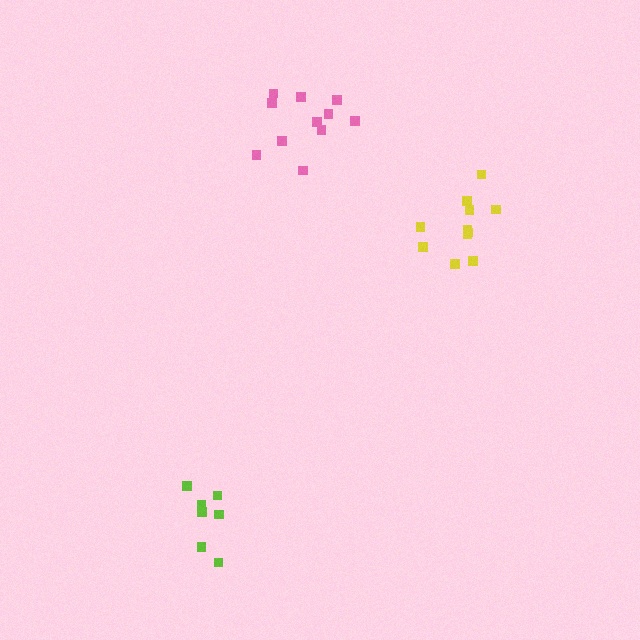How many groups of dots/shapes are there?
There are 3 groups.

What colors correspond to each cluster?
The clusters are colored: pink, yellow, lime.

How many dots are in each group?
Group 1: 11 dots, Group 2: 11 dots, Group 3: 7 dots (29 total).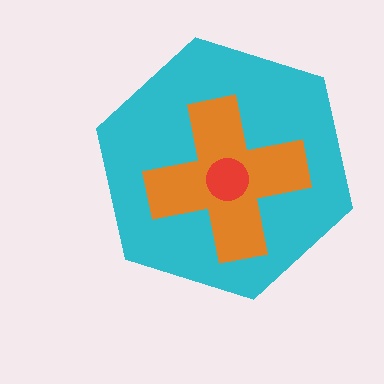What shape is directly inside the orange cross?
The red circle.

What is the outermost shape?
The cyan hexagon.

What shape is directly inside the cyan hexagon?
The orange cross.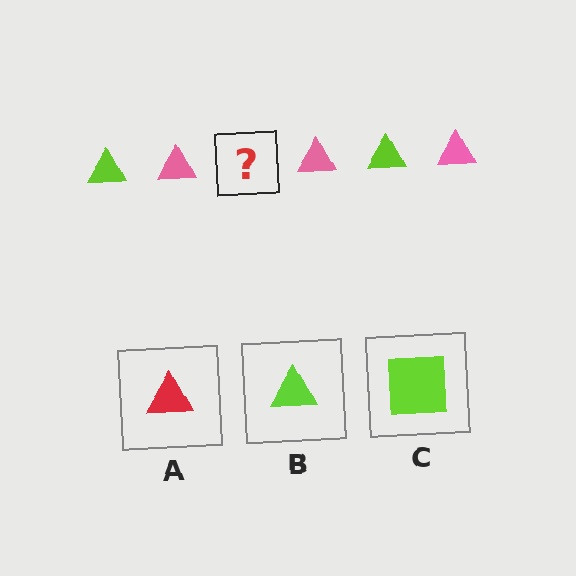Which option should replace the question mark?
Option B.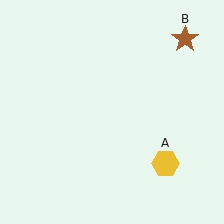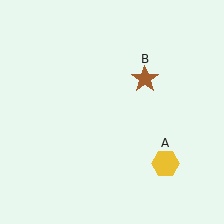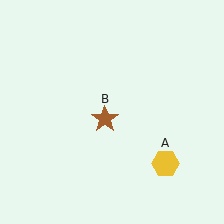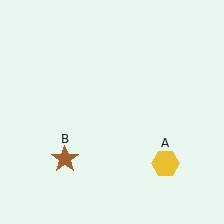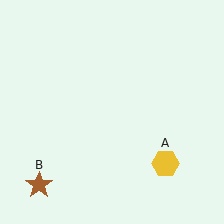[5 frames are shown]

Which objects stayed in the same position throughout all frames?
Yellow hexagon (object A) remained stationary.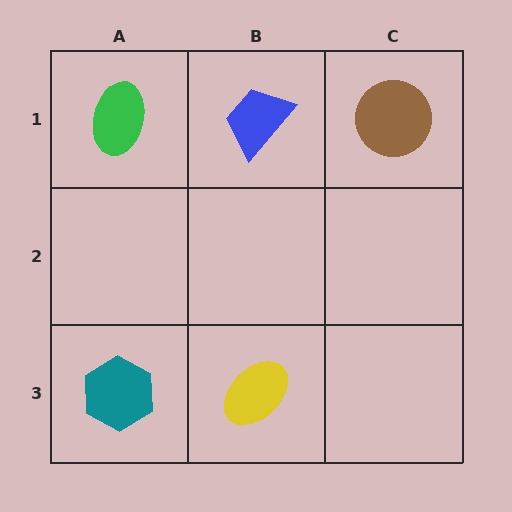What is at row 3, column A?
A teal hexagon.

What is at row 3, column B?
A yellow ellipse.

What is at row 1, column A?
A green ellipse.